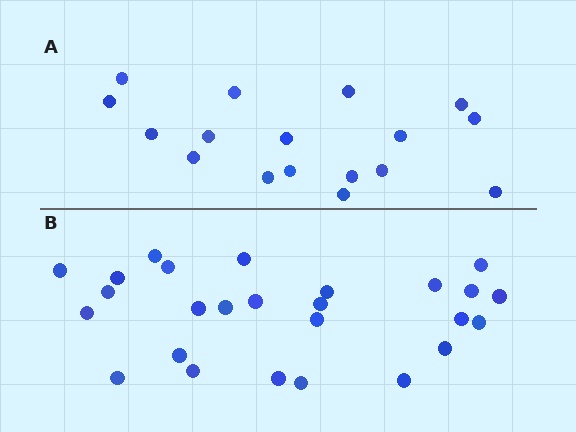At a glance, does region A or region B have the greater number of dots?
Region B (the bottom region) has more dots.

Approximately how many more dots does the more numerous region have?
Region B has roughly 8 or so more dots than region A.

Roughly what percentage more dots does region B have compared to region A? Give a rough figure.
About 55% more.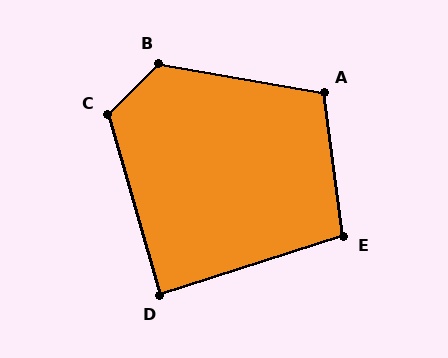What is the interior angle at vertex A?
Approximately 107 degrees (obtuse).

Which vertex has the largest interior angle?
B, at approximately 125 degrees.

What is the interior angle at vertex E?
Approximately 100 degrees (obtuse).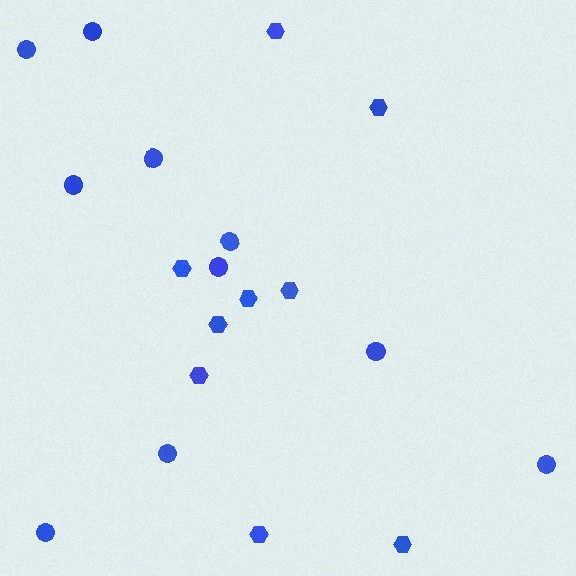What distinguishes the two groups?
There are 2 groups: one group of hexagons (9) and one group of circles (10).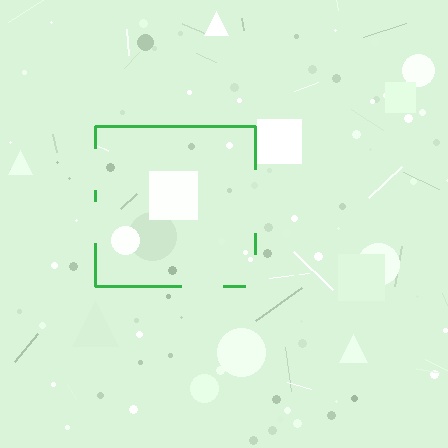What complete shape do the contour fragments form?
The contour fragments form a square.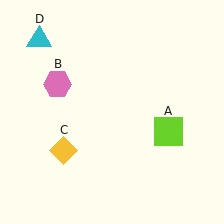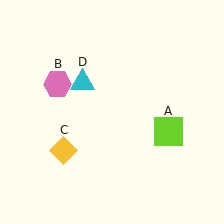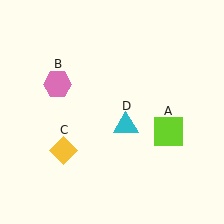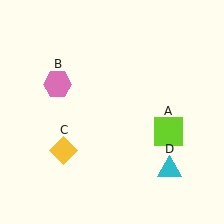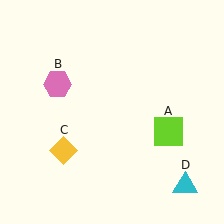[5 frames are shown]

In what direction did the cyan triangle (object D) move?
The cyan triangle (object D) moved down and to the right.